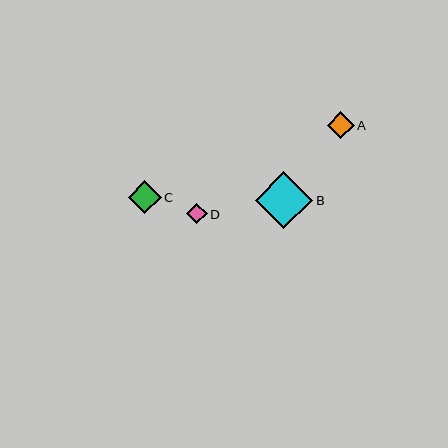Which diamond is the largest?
Diamond B is the largest with a size of approximately 57 pixels.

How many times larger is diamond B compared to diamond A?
Diamond B is approximately 2.1 times the size of diamond A.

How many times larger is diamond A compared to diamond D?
Diamond A is approximately 1.3 times the size of diamond D.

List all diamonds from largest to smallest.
From largest to smallest: B, C, A, D.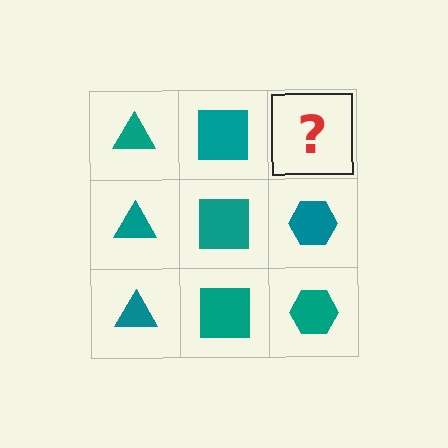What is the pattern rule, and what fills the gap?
The rule is that each column has a consistent shape. The gap should be filled with a teal hexagon.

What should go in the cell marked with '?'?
The missing cell should contain a teal hexagon.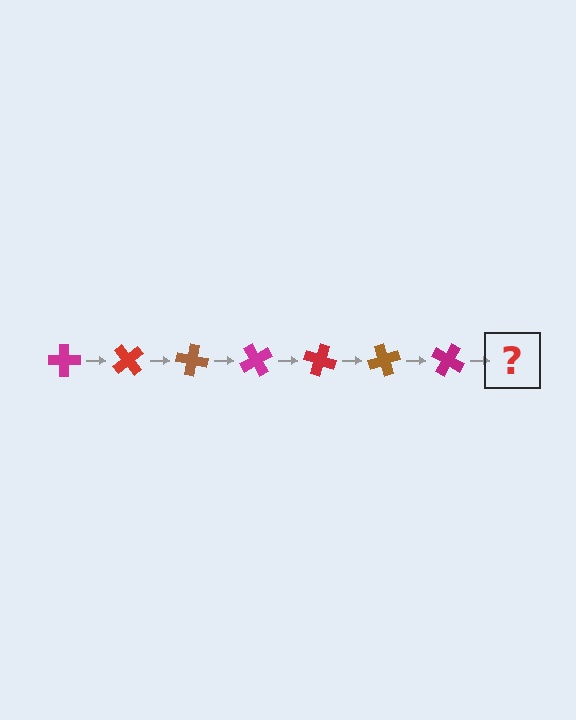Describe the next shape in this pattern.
It should be a red cross, rotated 350 degrees from the start.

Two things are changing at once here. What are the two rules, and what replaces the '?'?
The two rules are that it rotates 50 degrees each step and the color cycles through magenta, red, and brown. The '?' should be a red cross, rotated 350 degrees from the start.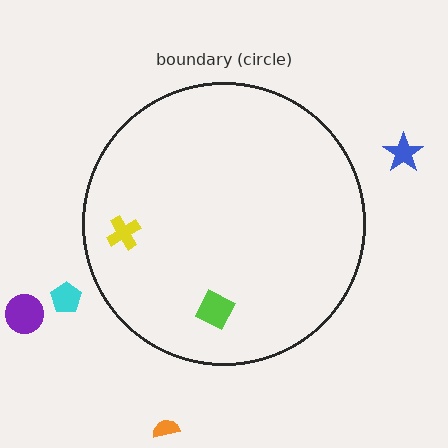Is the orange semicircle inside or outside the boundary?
Outside.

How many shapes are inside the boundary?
2 inside, 4 outside.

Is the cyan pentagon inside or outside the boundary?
Outside.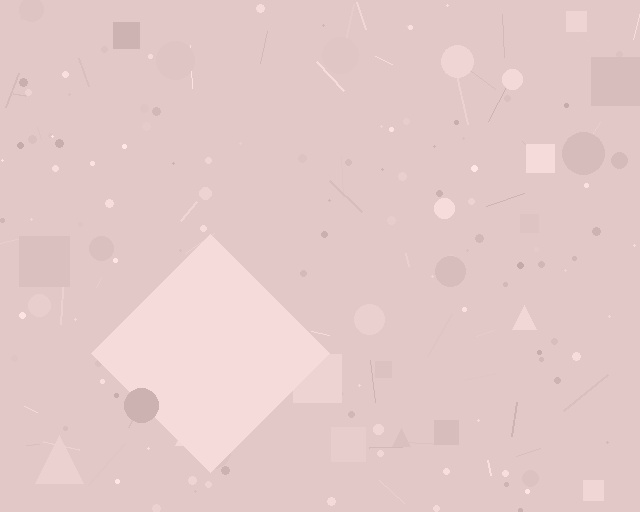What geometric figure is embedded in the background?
A diamond is embedded in the background.